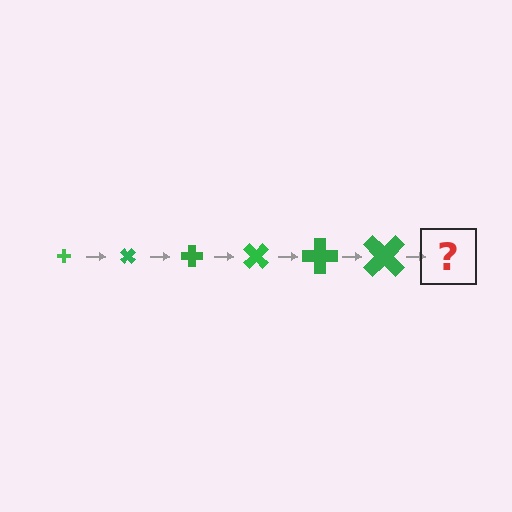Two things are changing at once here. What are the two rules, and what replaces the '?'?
The two rules are that the cross grows larger each step and it rotates 45 degrees each step. The '?' should be a cross, larger than the previous one and rotated 270 degrees from the start.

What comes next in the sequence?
The next element should be a cross, larger than the previous one and rotated 270 degrees from the start.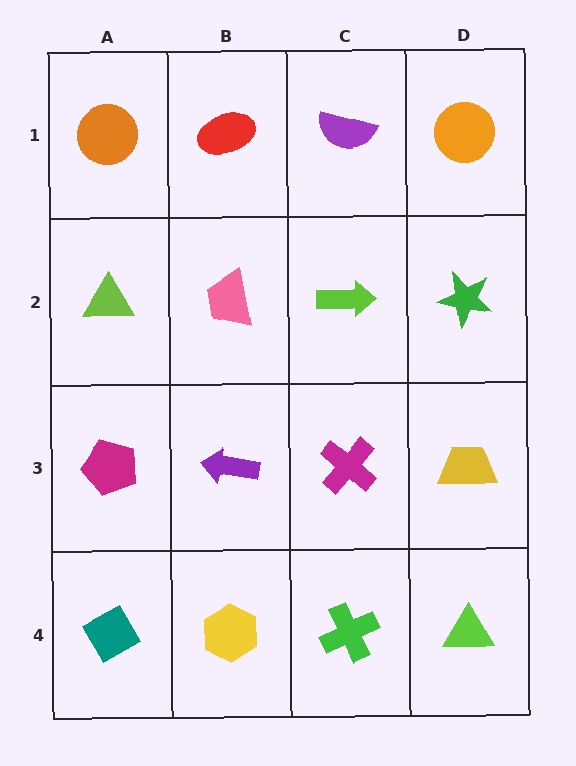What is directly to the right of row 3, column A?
A purple arrow.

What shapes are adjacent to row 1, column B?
A pink trapezoid (row 2, column B), an orange circle (row 1, column A), a purple semicircle (row 1, column C).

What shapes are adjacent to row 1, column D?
A green star (row 2, column D), a purple semicircle (row 1, column C).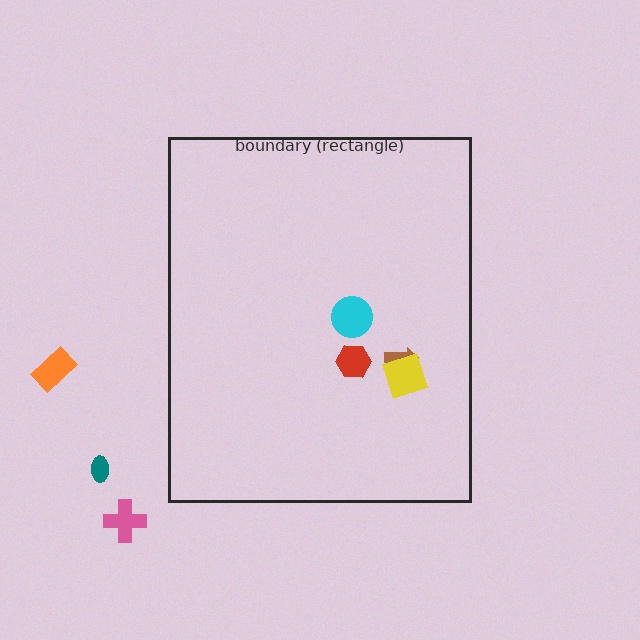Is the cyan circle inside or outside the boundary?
Inside.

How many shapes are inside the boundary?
4 inside, 3 outside.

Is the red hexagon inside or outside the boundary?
Inside.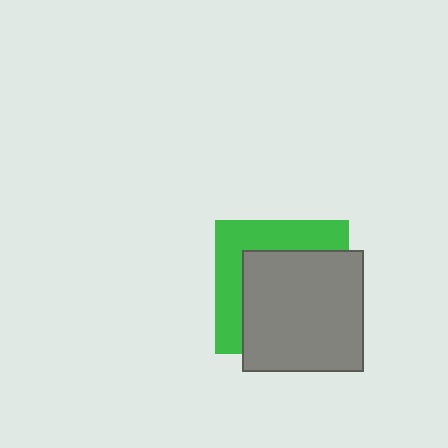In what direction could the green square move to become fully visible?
The green square could move toward the upper-left. That would shift it out from behind the gray square entirely.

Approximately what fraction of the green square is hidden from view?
Roughly 63% of the green square is hidden behind the gray square.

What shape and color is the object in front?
The object in front is a gray square.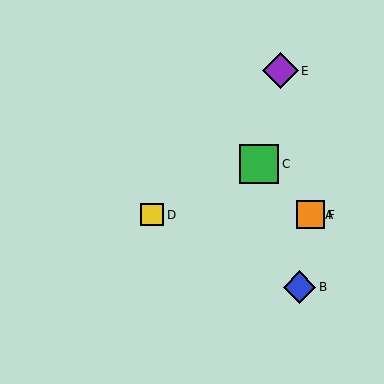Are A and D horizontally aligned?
Yes, both are at y≈215.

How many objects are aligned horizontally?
3 objects (A, D, F) are aligned horizontally.